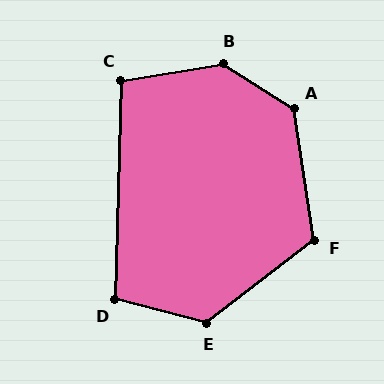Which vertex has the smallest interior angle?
C, at approximately 101 degrees.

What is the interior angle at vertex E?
Approximately 128 degrees (obtuse).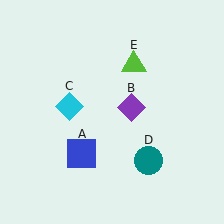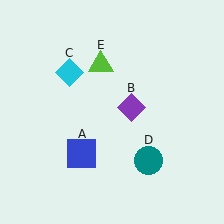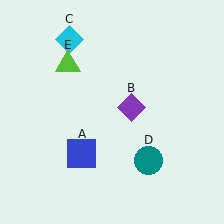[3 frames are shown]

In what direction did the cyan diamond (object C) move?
The cyan diamond (object C) moved up.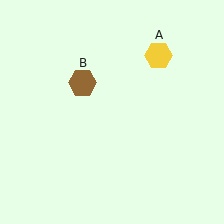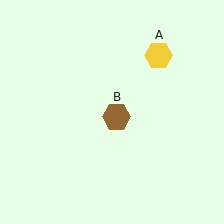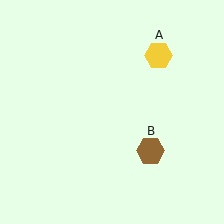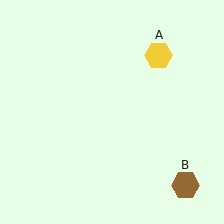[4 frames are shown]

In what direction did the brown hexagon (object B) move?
The brown hexagon (object B) moved down and to the right.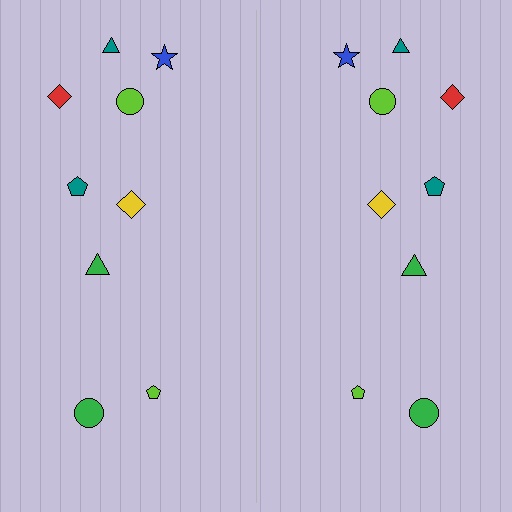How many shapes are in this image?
There are 18 shapes in this image.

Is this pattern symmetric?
Yes, this pattern has bilateral (reflection) symmetry.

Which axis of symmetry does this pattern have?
The pattern has a vertical axis of symmetry running through the center of the image.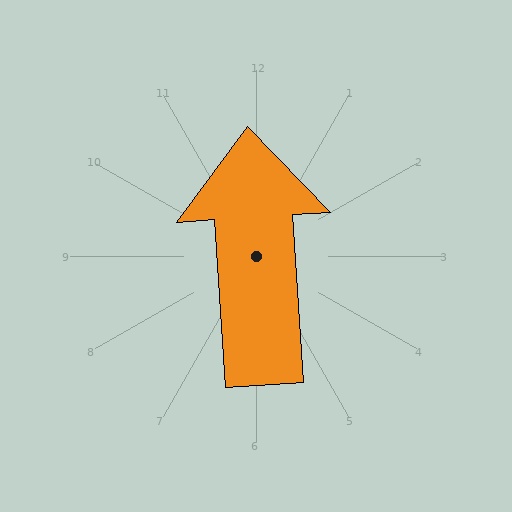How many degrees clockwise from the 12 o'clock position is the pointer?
Approximately 356 degrees.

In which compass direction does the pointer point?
North.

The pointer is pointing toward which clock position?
Roughly 12 o'clock.